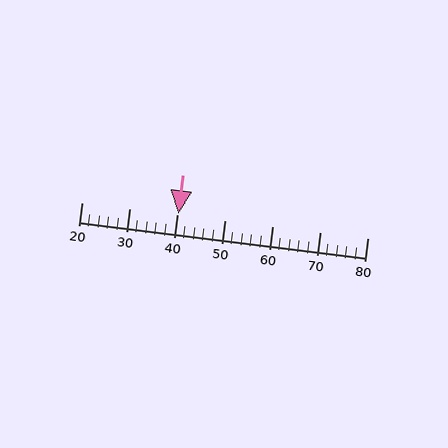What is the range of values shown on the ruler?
The ruler shows values from 20 to 80.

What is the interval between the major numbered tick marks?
The major tick marks are spaced 10 units apart.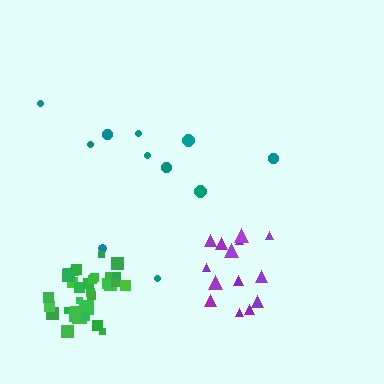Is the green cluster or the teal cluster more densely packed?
Green.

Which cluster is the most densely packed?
Green.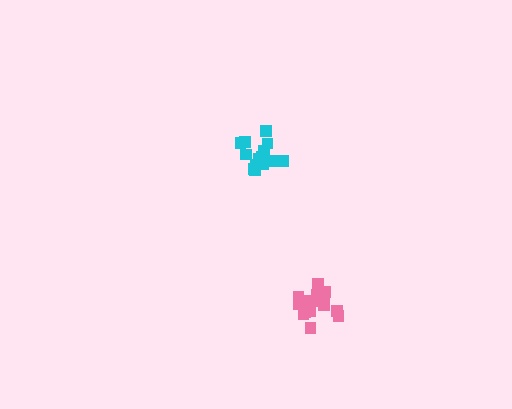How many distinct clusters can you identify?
There are 2 distinct clusters.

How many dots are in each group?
Group 1: 16 dots, Group 2: 17 dots (33 total).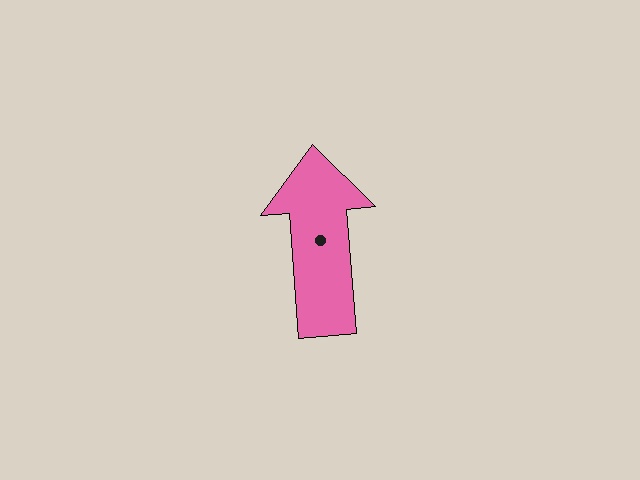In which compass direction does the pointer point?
North.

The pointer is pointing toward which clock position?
Roughly 12 o'clock.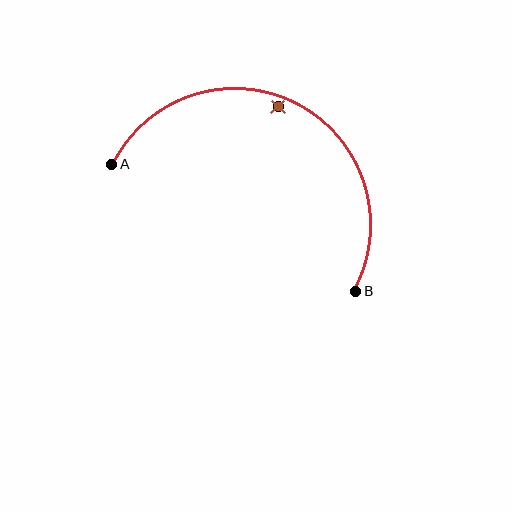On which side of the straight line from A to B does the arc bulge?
The arc bulges above the straight line connecting A and B.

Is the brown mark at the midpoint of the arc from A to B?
No — the brown mark does not lie on the arc at all. It sits slightly inside the curve.